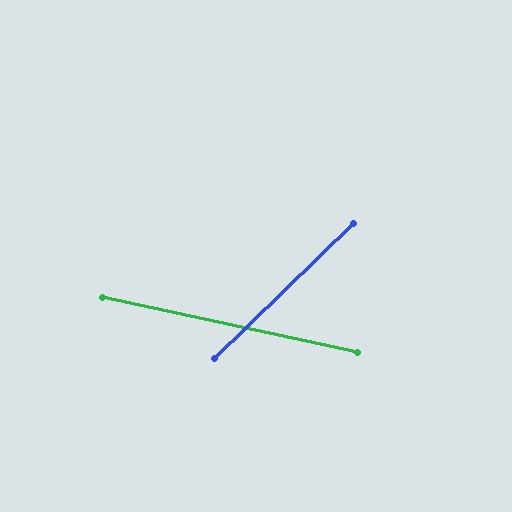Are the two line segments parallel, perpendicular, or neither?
Neither parallel nor perpendicular — they differ by about 56°.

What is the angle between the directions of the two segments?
Approximately 56 degrees.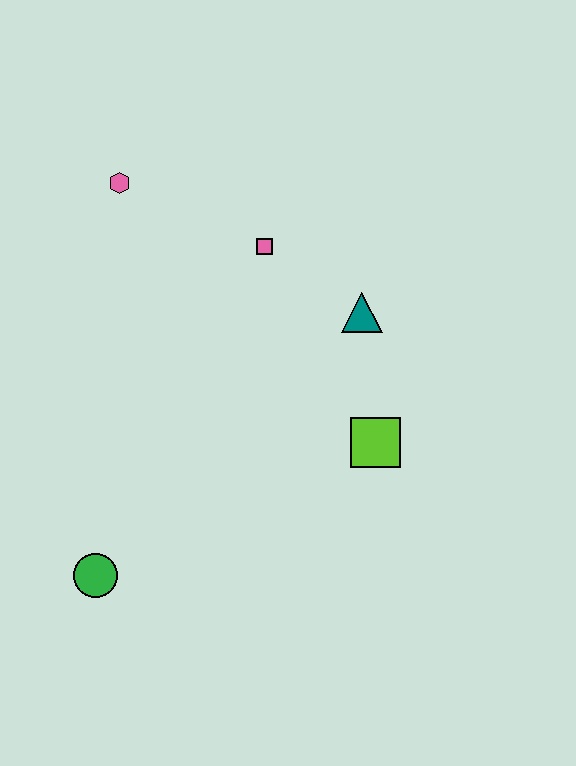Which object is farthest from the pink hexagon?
The green circle is farthest from the pink hexagon.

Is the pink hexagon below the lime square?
No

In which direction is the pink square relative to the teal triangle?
The pink square is to the left of the teal triangle.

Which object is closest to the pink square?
The teal triangle is closest to the pink square.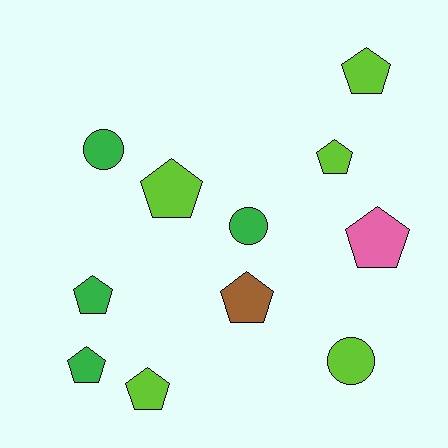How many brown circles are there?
There are no brown circles.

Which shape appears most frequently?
Pentagon, with 8 objects.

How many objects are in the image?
There are 11 objects.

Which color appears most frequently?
Lime, with 5 objects.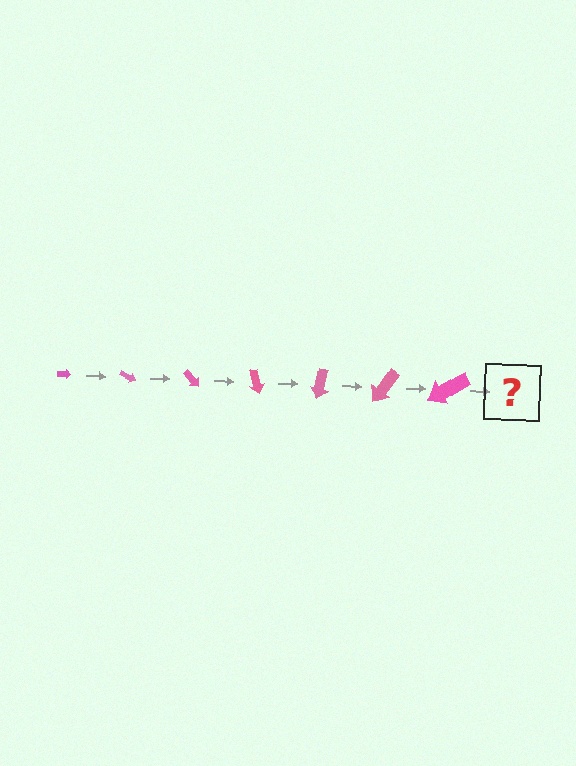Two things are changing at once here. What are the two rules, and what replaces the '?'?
The two rules are that the arrow grows larger each step and it rotates 25 degrees each step. The '?' should be an arrow, larger than the previous one and rotated 175 degrees from the start.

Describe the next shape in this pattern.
It should be an arrow, larger than the previous one and rotated 175 degrees from the start.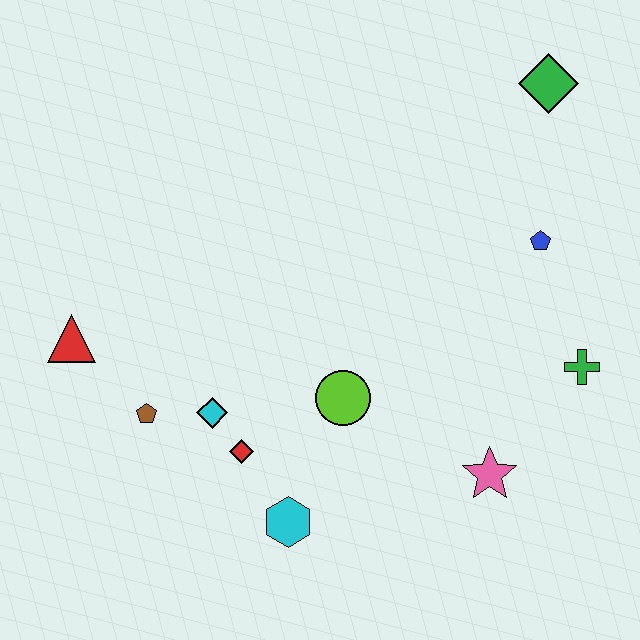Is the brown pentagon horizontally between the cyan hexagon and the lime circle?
No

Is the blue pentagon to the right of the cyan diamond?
Yes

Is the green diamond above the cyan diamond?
Yes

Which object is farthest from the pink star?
The red triangle is farthest from the pink star.